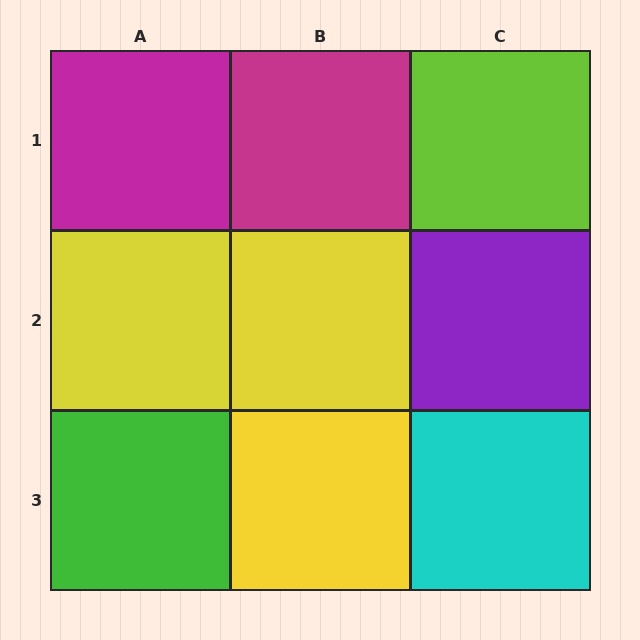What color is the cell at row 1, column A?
Magenta.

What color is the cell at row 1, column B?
Magenta.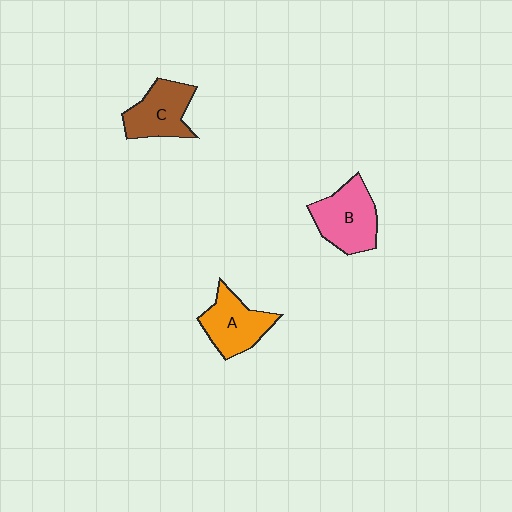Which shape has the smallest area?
Shape A (orange).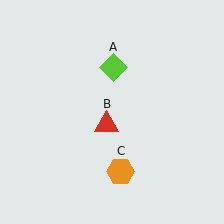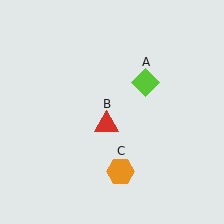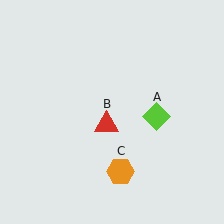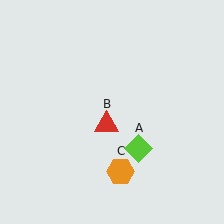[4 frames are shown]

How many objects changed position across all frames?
1 object changed position: lime diamond (object A).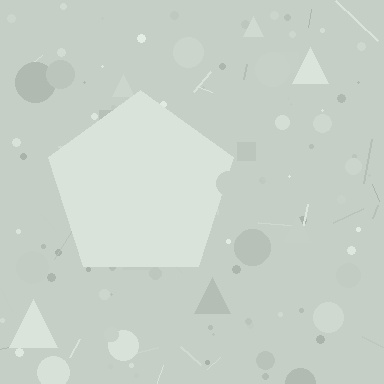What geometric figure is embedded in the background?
A pentagon is embedded in the background.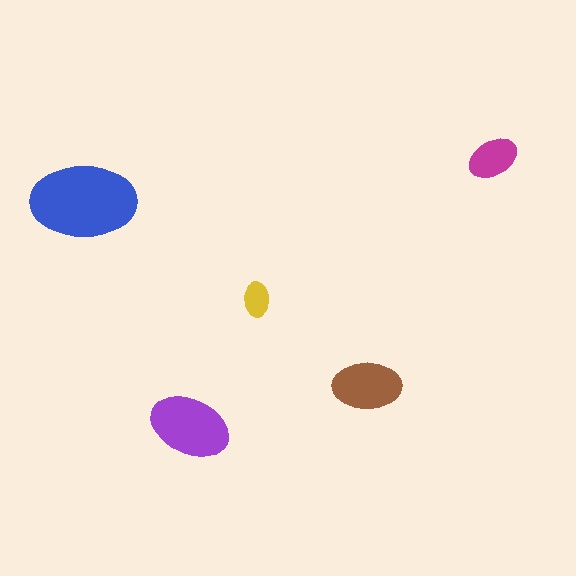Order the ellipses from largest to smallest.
the blue one, the purple one, the brown one, the magenta one, the yellow one.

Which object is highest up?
The magenta ellipse is topmost.